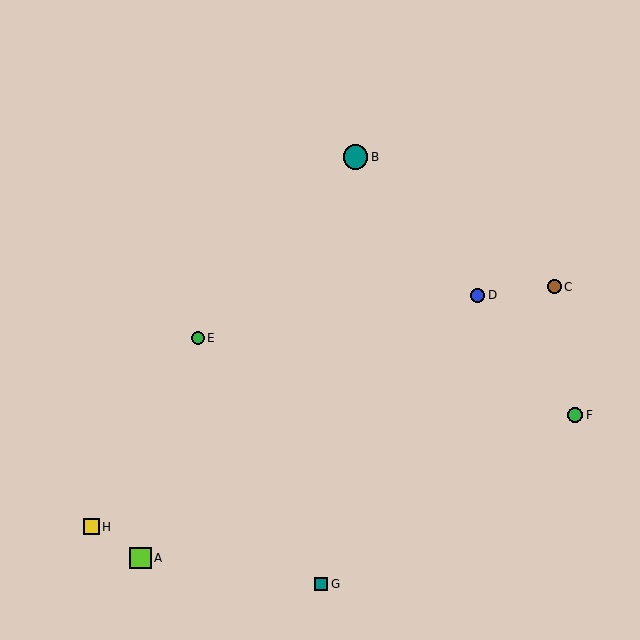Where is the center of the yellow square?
The center of the yellow square is at (91, 527).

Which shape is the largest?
The teal circle (labeled B) is the largest.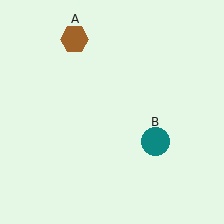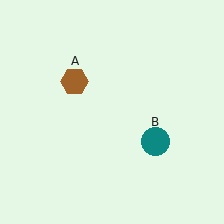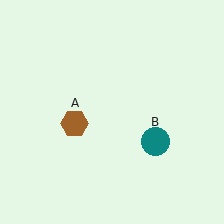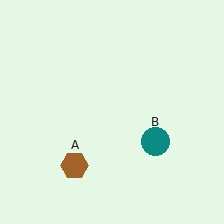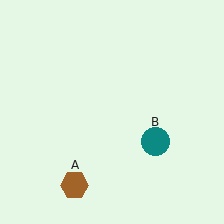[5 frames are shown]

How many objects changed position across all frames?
1 object changed position: brown hexagon (object A).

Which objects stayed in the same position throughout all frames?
Teal circle (object B) remained stationary.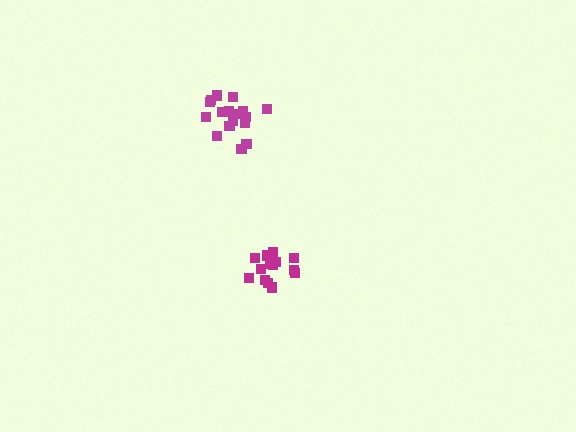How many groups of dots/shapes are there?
There are 2 groups.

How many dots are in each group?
Group 1: 17 dots, Group 2: 16 dots (33 total).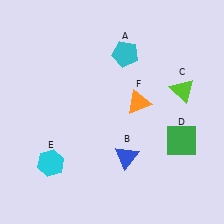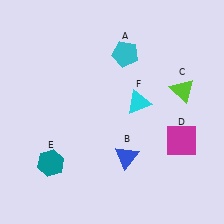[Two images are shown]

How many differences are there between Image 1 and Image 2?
There are 3 differences between the two images.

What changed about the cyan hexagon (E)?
In Image 1, E is cyan. In Image 2, it changed to teal.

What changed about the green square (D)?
In Image 1, D is green. In Image 2, it changed to magenta.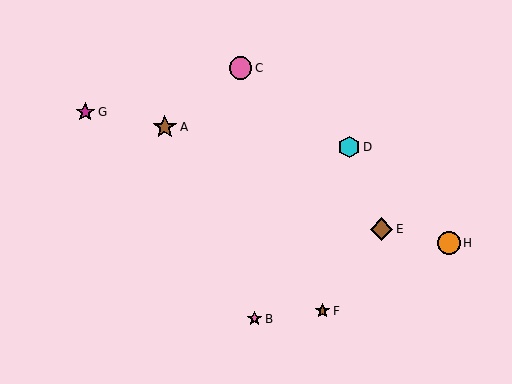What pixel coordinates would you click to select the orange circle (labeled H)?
Click at (449, 243) to select the orange circle H.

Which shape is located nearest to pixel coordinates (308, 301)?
The brown star (labeled F) at (323, 311) is nearest to that location.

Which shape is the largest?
The brown star (labeled A) is the largest.